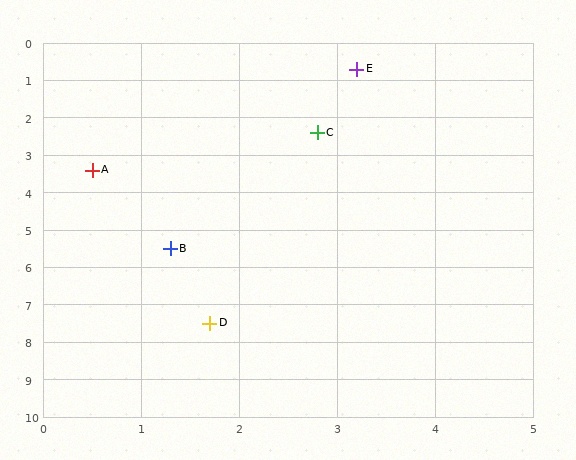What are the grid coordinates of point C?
Point C is at approximately (2.8, 2.4).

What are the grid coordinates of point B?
Point B is at approximately (1.3, 5.5).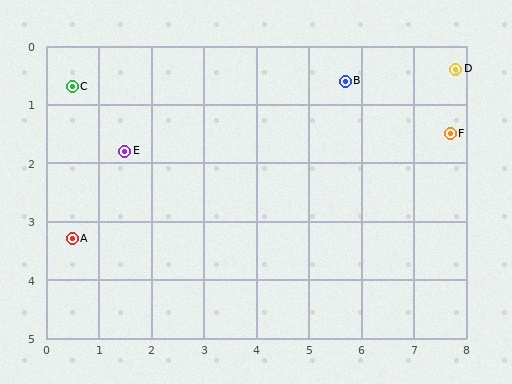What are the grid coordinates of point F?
Point F is at approximately (7.7, 1.5).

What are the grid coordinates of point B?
Point B is at approximately (5.7, 0.6).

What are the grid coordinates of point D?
Point D is at approximately (7.8, 0.4).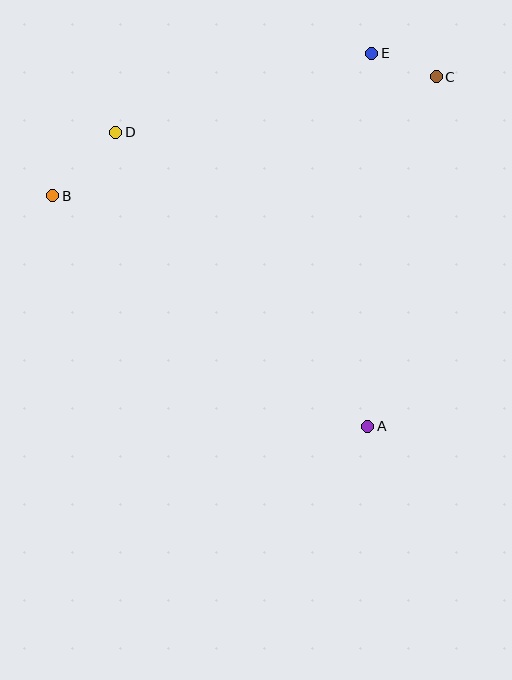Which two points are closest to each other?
Points C and E are closest to each other.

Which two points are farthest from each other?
Points B and C are farthest from each other.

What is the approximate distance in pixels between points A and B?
The distance between A and B is approximately 390 pixels.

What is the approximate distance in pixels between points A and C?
The distance between A and C is approximately 356 pixels.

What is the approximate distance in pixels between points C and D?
The distance between C and D is approximately 325 pixels.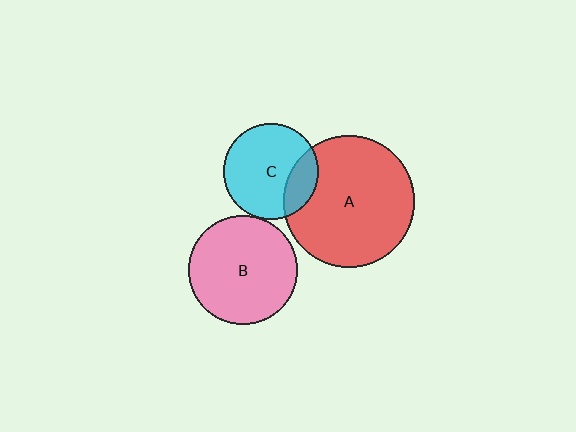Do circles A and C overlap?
Yes.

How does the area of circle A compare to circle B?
Approximately 1.5 times.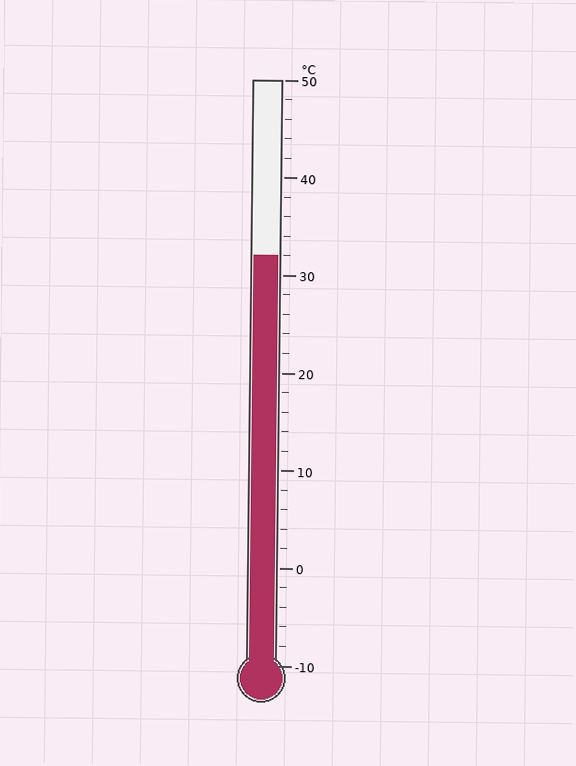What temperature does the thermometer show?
The thermometer shows approximately 32°C.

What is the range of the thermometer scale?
The thermometer scale ranges from -10°C to 50°C.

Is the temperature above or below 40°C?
The temperature is below 40°C.